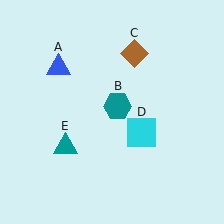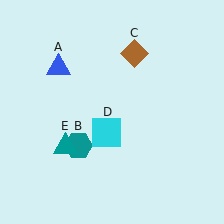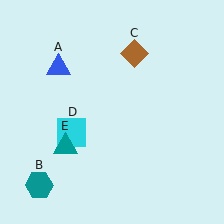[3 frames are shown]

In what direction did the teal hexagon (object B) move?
The teal hexagon (object B) moved down and to the left.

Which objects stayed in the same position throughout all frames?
Blue triangle (object A) and brown diamond (object C) and teal triangle (object E) remained stationary.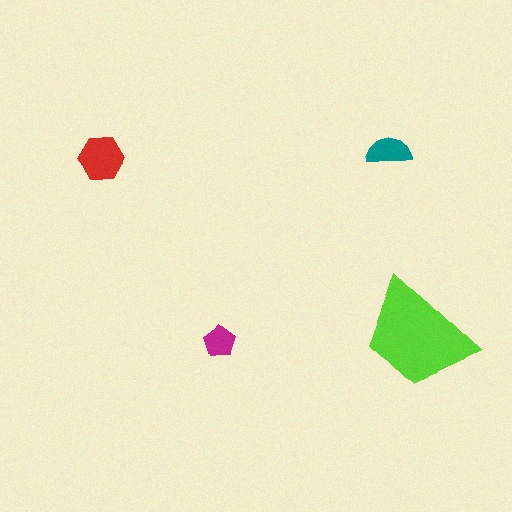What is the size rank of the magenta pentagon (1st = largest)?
4th.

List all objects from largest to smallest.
The lime trapezoid, the red hexagon, the teal semicircle, the magenta pentagon.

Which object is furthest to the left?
The red hexagon is leftmost.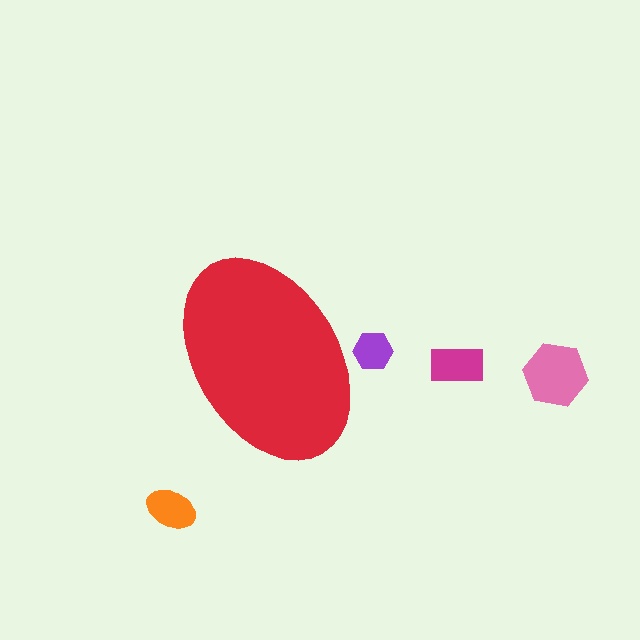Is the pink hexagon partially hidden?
No, the pink hexagon is fully visible.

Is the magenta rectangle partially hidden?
No, the magenta rectangle is fully visible.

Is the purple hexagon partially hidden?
Yes, the purple hexagon is partially hidden behind the red ellipse.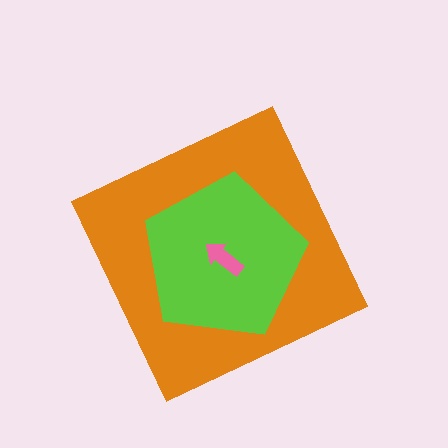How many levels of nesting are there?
3.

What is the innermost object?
The pink arrow.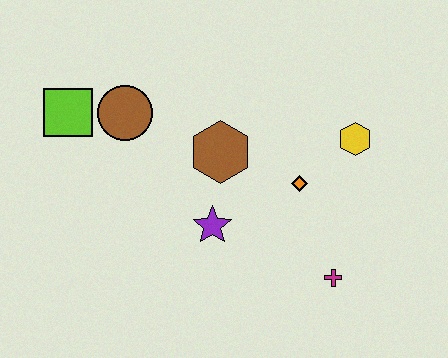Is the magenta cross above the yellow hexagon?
No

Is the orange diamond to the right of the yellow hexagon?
No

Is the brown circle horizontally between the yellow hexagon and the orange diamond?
No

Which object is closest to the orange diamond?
The yellow hexagon is closest to the orange diamond.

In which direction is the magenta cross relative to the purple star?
The magenta cross is to the right of the purple star.